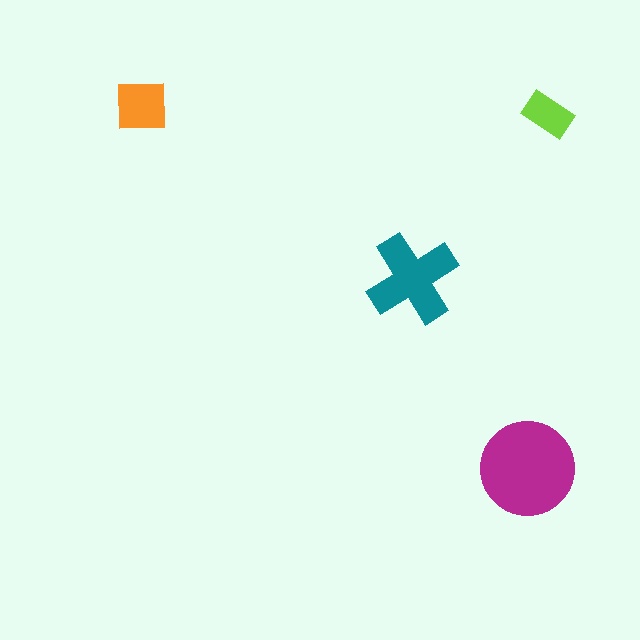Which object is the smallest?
The lime rectangle.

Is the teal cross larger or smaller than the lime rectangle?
Larger.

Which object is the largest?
The magenta circle.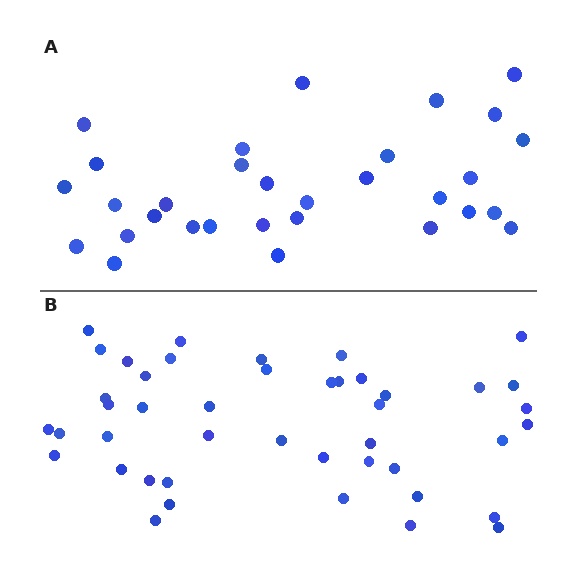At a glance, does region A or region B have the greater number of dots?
Region B (the bottom region) has more dots.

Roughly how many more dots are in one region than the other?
Region B has approximately 15 more dots than region A.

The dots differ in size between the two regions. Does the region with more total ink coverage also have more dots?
No. Region A has more total ink coverage because its dots are larger, but region B actually contains more individual dots. Total area can be misleading — the number of items is what matters here.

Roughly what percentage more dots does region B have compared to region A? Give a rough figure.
About 40% more.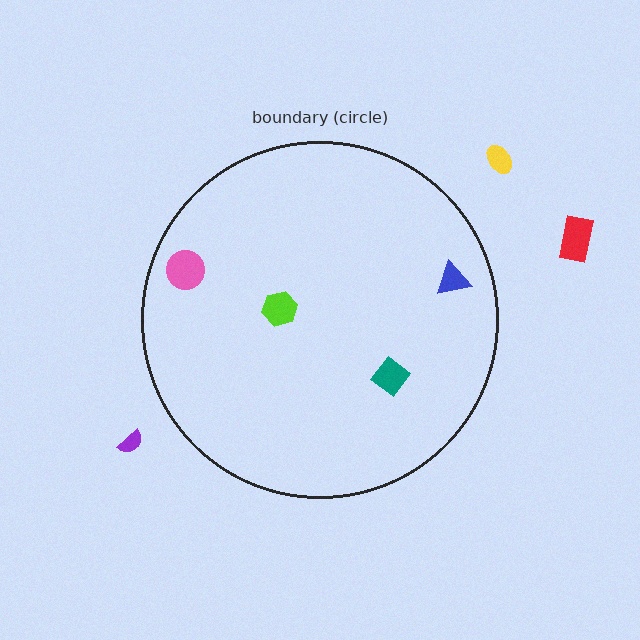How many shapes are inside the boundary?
4 inside, 3 outside.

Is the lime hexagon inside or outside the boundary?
Inside.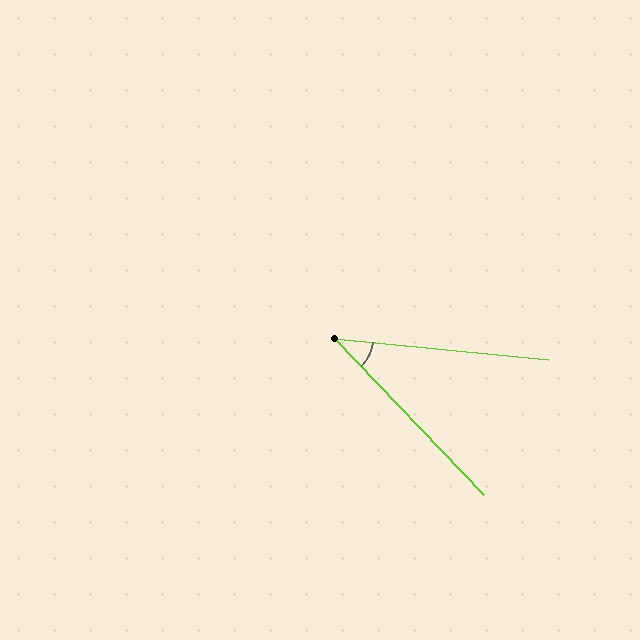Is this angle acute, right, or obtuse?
It is acute.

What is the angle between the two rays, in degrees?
Approximately 41 degrees.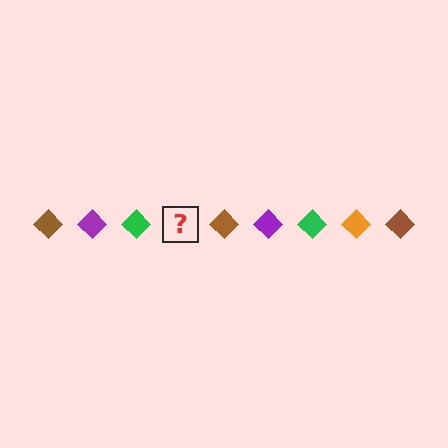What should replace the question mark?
The question mark should be replaced with an orange diamond.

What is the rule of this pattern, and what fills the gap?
The rule is that the pattern cycles through brown, purple, green, orange diamonds. The gap should be filled with an orange diamond.